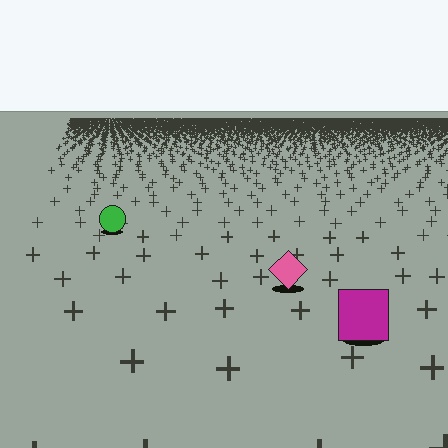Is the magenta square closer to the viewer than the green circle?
Yes. The magenta square is closer — you can tell from the texture gradient: the ground texture is coarser near it.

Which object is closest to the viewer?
The magenta square is closest. The texture marks near it are larger and more spread out.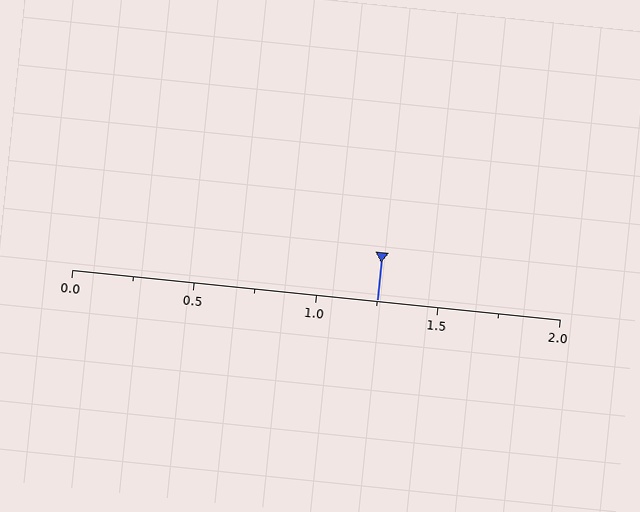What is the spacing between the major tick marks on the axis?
The major ticks are spaced 0.5 apart.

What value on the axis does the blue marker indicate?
The marker indicates approximately 1.25.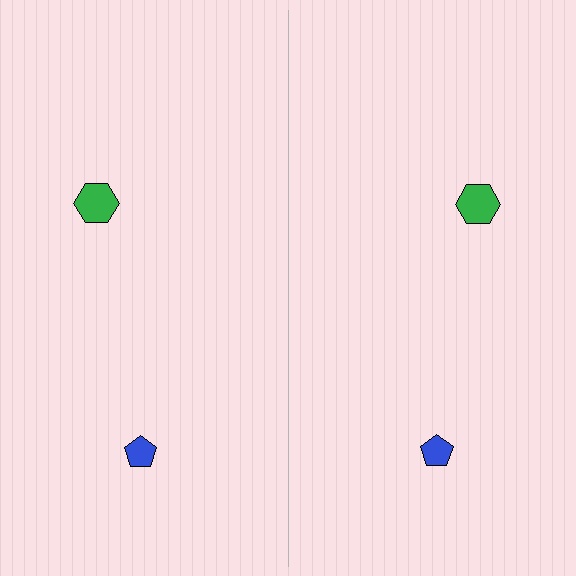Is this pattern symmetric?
Yes, this pattern has bilateral (reflection) symmetry.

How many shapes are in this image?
There are 4 shapes in this image.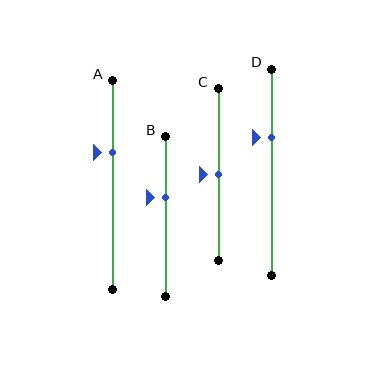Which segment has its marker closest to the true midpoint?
Segment C has its marker closest to the true midpoint.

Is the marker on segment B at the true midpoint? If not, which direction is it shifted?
No, the marker on segment B is shifted upward by about 12% of the segment length.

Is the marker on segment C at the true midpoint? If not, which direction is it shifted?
Yes, the marker on segment C is at the true midpoint.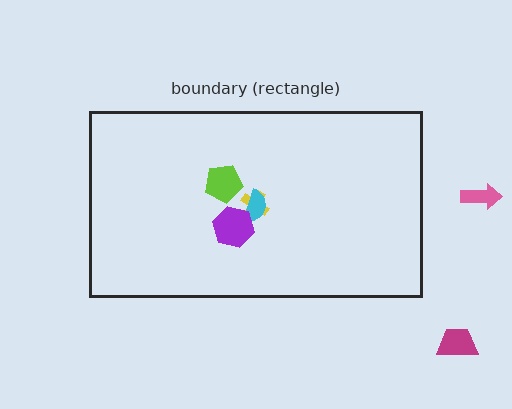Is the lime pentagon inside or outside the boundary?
Inside.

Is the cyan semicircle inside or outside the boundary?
Inside.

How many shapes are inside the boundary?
4 inside, 2 outside.